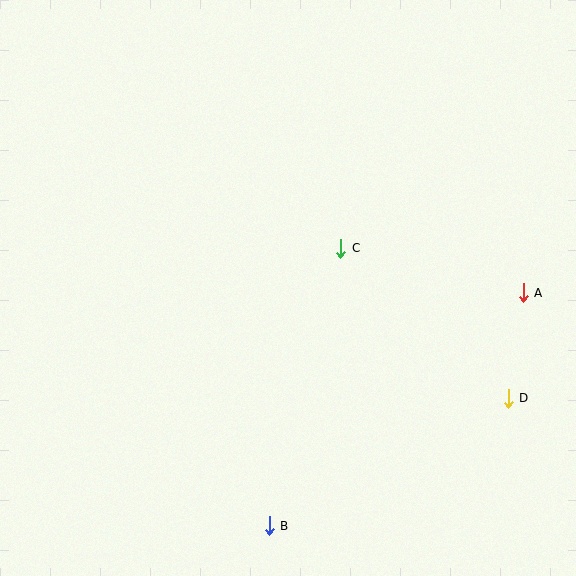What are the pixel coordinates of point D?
Point D is at (508, 398).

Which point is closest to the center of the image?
Point C at (341, 248) is closest to the center.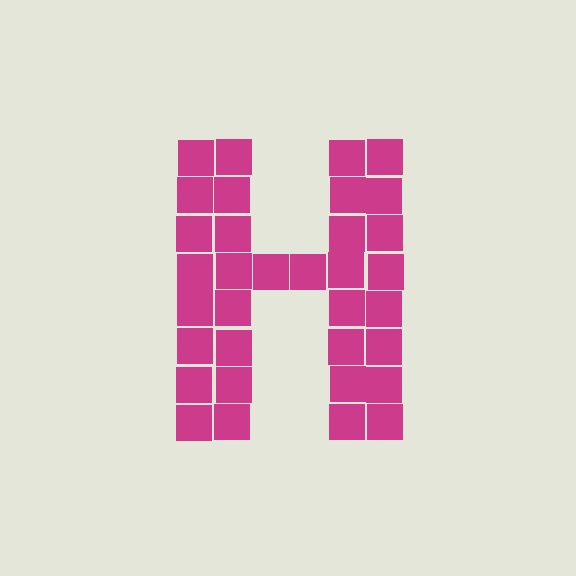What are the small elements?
The small elements are squares.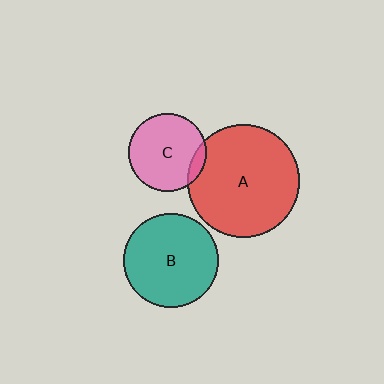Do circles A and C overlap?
Yes.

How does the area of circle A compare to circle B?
Approximately 1.4 times.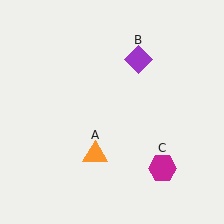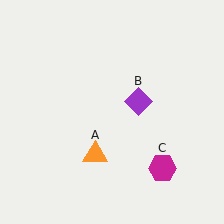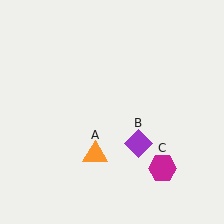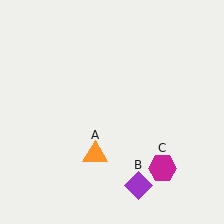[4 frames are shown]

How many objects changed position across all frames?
1 object changed position: purple diamond (object B).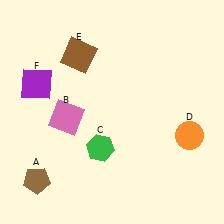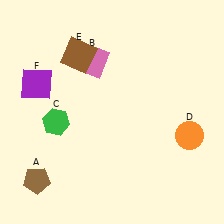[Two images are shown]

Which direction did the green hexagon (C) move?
The green hexagon (C) moved left.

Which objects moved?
The objects that moved are: the pink square (B), the green hexagon (C).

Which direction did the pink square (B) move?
The pink square (B) moved up.